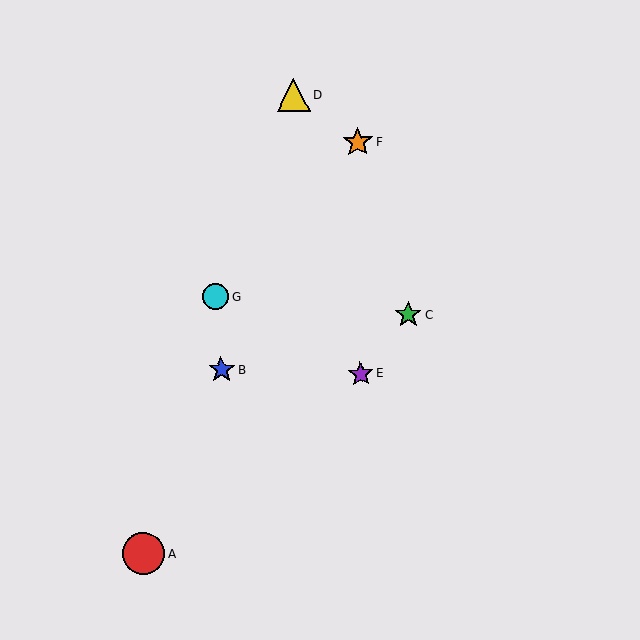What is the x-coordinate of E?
Object E is at x≈360.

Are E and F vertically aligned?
Yes, both are at x≈360.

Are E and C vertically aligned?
No, E is at x≈360 and C is at x≈408.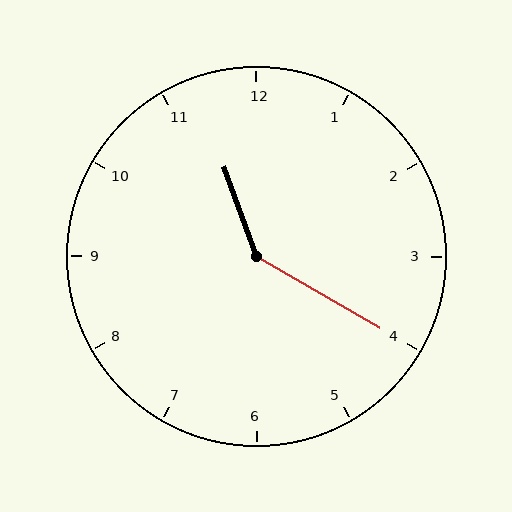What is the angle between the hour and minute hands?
Approximately 140 degrees.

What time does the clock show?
11:20.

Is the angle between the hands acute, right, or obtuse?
It is obtuse.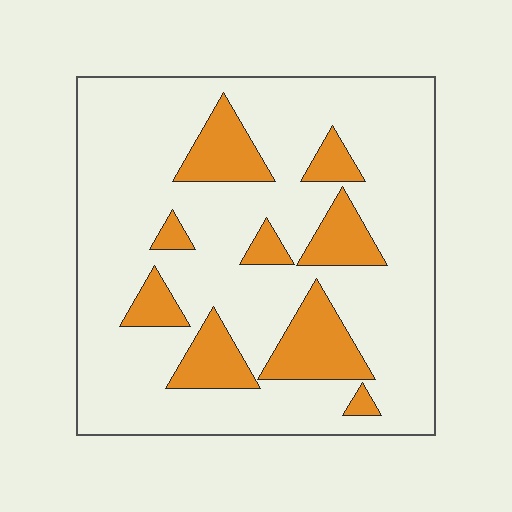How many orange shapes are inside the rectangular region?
9.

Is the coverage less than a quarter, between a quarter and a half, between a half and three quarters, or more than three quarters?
Less than a quarter.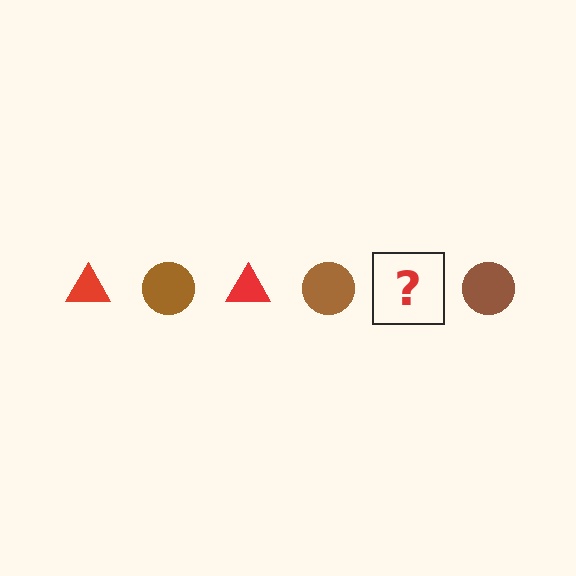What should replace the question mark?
The question mark should be replaced with a red triangle.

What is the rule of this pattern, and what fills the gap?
The rule is that the pattern alternates between red triangle and brown circle. The gap should be filled with a red triangle.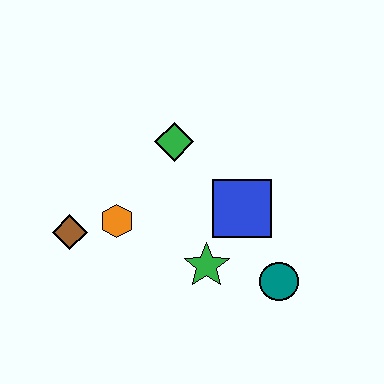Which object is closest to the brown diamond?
The orange hexagon is closest to the brown diamond.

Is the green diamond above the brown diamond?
Yes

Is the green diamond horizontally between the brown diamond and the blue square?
Yes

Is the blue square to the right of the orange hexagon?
Yes